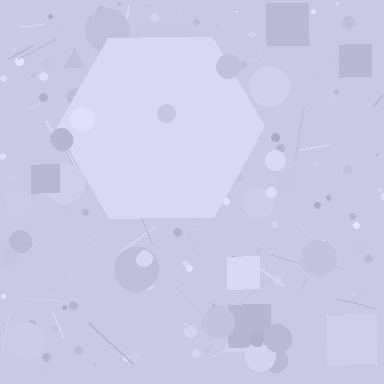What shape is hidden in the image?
A hexagon is hidden in the image.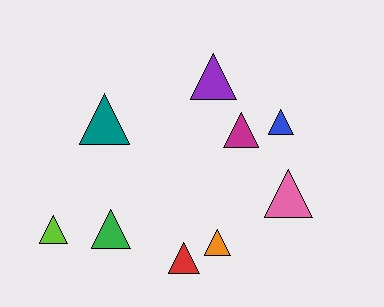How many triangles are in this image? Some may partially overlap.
There are 9 triangles.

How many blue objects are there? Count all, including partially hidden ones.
There is 1 blue object.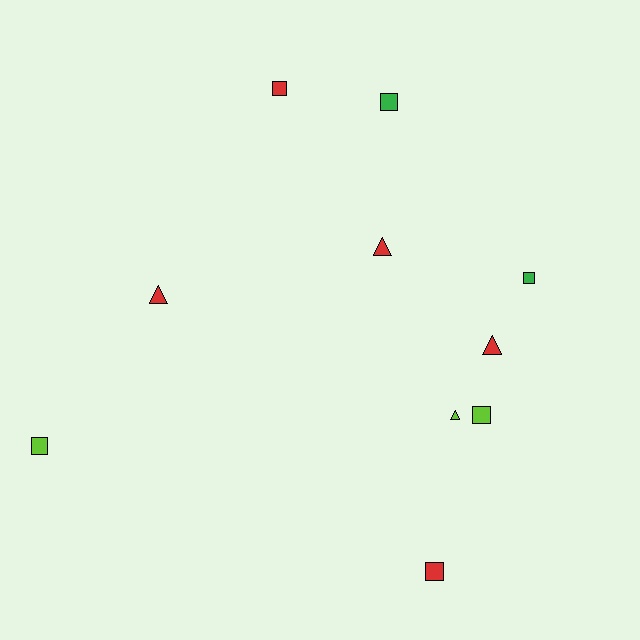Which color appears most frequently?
Red, with 5 objects.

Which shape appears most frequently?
Square, with 6 objects.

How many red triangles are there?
There are 3 red triangles.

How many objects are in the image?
There are 10 objects.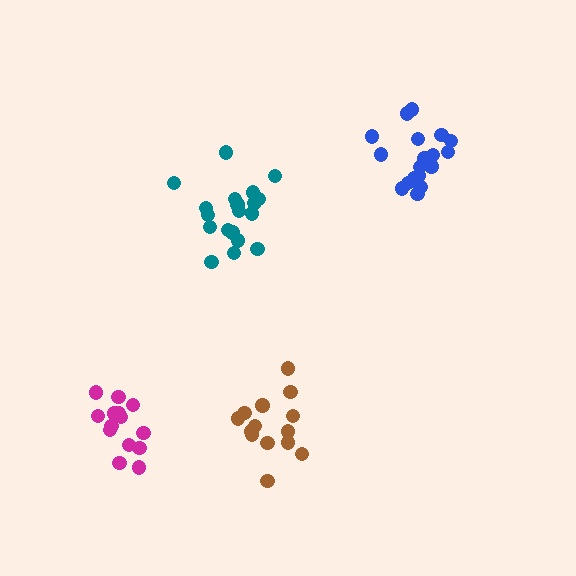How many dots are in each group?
Group 1: 19 dots, Group 2: 14 dots, Group 3: 19 dots, Group 4: 14 dots (66 total).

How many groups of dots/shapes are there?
There are 4 groups.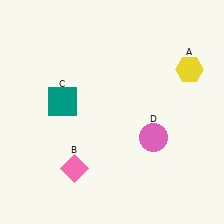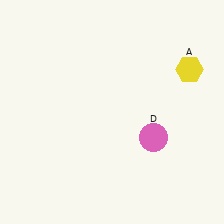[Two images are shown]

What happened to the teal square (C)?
The teal square (C) was removed in Image 2. It was in the top-left area of Image 1.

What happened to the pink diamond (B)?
The pink diamond (B) was removed in Image 2. It was in the bottom-left area of Image 1.